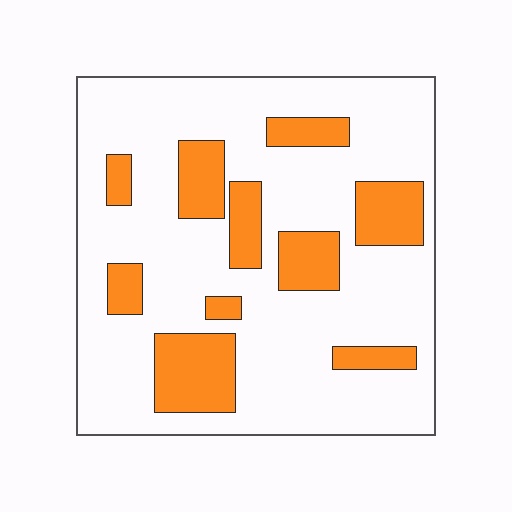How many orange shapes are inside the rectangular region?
10.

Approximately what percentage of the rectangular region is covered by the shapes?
Approximately 25%.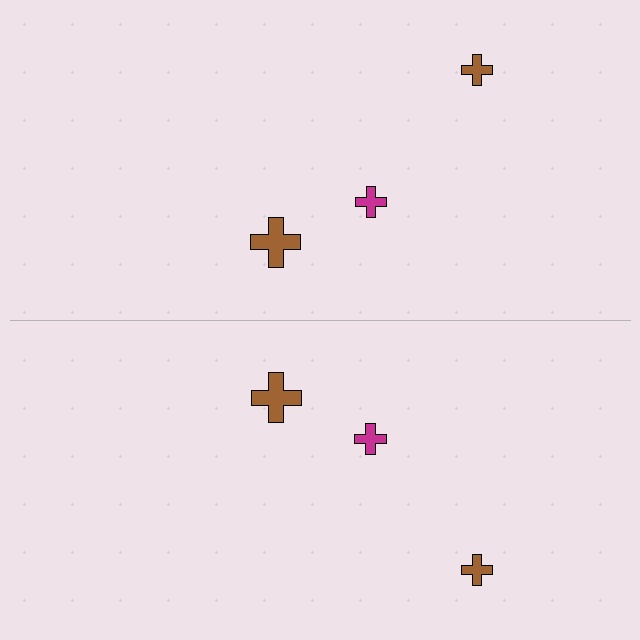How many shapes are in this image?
There are 6 shapes in this image.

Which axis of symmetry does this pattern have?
The pattern has a horizontal axis of symmetry running through the center of the image.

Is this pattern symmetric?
Yes, this pattern has bilateral (reflection) symmetry.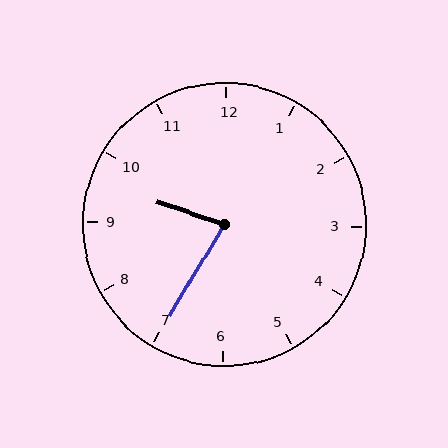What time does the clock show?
9:35.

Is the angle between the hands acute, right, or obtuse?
It is acute.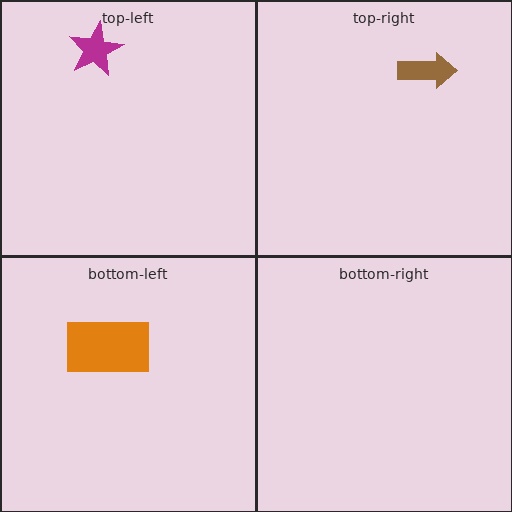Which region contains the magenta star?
The top-left region.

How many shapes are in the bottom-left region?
1.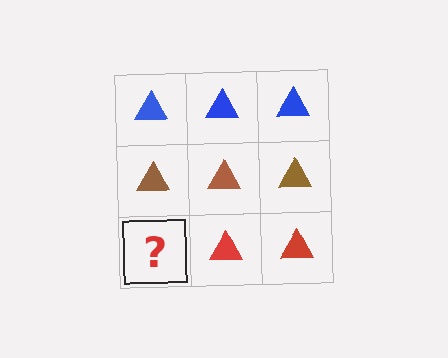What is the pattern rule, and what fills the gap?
The rule is that each row has a consistent color. The gap should be filled with a red triangle.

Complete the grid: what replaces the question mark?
The question mark should be replaced with a red triangle.